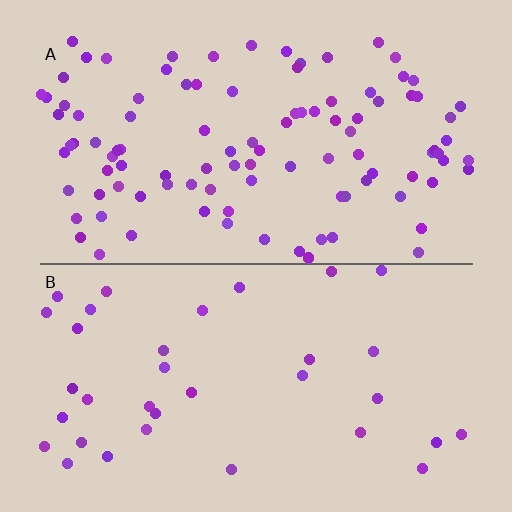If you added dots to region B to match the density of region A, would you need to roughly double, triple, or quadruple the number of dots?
Approximately triple.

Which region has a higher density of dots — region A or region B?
A (the top).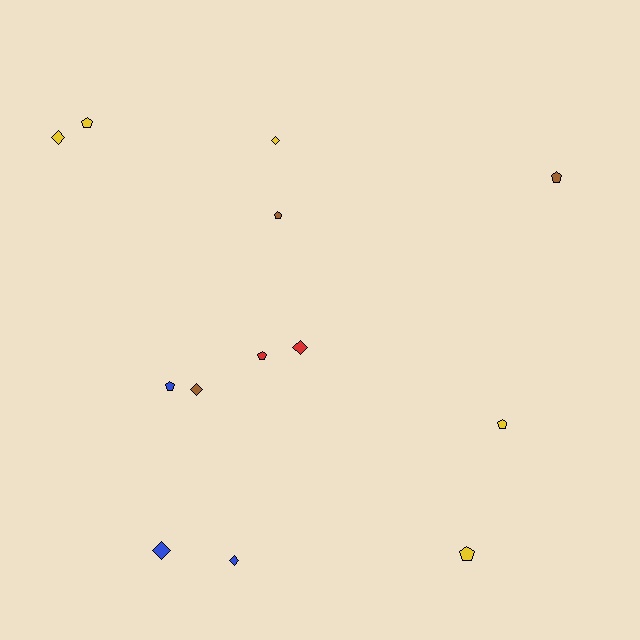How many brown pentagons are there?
There are 2 brown pentagons.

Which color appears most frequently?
Yellow, with 5 objects.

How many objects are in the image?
There are 13 objects.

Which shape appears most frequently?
Pentagon, with 7 objects.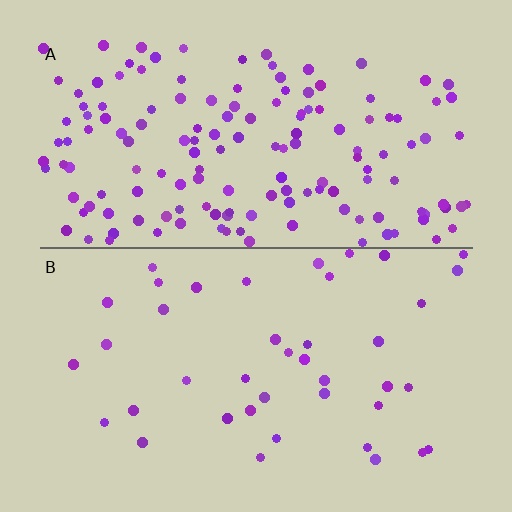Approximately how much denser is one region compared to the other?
Approximately 3.6× — region A over region B.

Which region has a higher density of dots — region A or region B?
A (the top).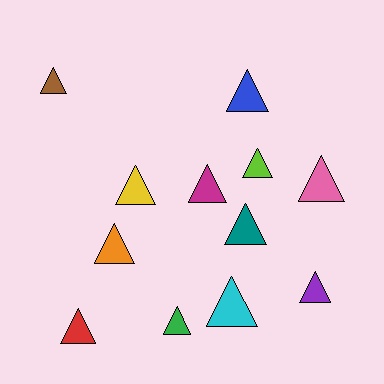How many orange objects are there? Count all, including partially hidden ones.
There is 1 orange object.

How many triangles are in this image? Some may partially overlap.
There are 12 triangles.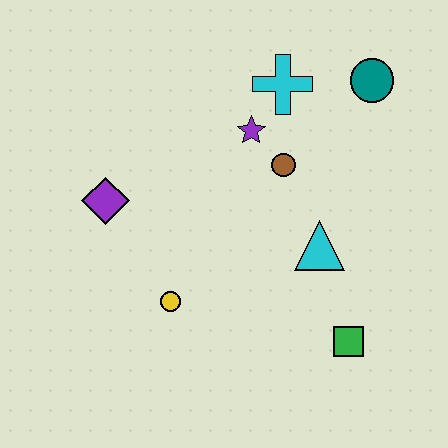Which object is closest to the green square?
The cyan triangle is closest to the green square.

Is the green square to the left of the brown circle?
No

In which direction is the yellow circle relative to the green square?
The yellow circle is to the left of the green square.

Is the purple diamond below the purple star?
Yes